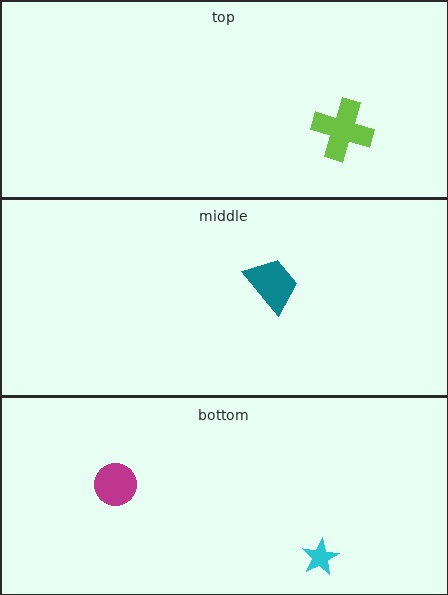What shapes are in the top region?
The lime cross.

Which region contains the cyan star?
The bottom region.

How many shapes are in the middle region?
1.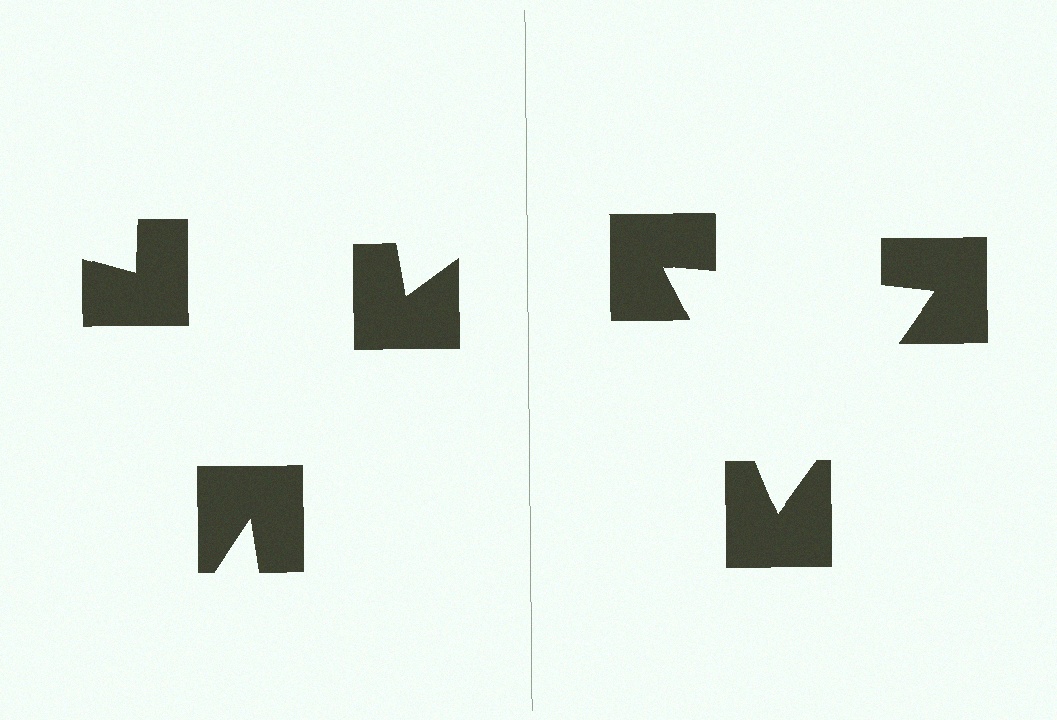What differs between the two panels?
The notched squares are positioned identically on both sides; only the wedge orientations differ. On the right they align to a triangle; on the left they are misaligned.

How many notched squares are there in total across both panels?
6 — 3 on each side.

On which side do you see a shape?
An illusory triangle appears on the right side. On the left side the wedge cuts are rotated, so no coherent shape forms.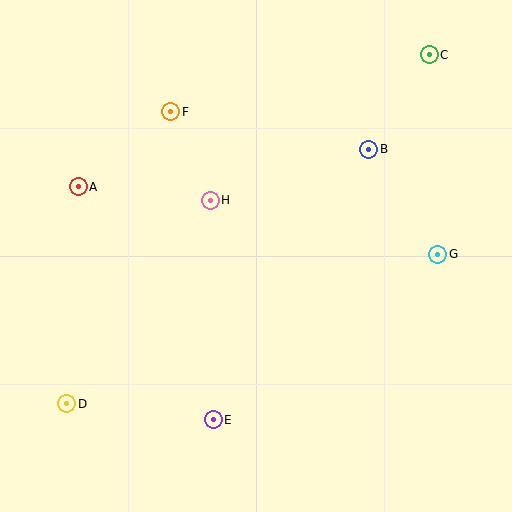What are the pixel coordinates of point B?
Point B is at (369, 149).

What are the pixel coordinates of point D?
Point D is at (67, 404).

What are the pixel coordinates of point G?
Point G is at (438, 254).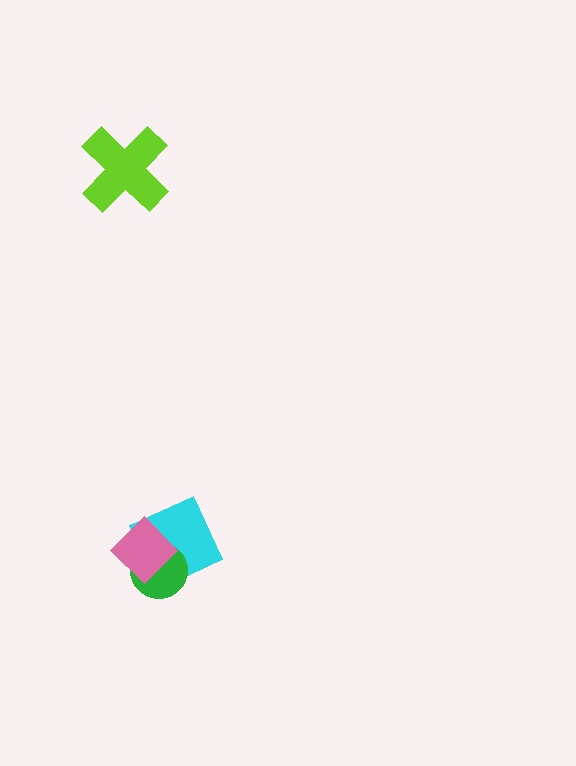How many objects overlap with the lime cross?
0 objects overlap with the lime cross.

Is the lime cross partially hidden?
No, no other shape covers it.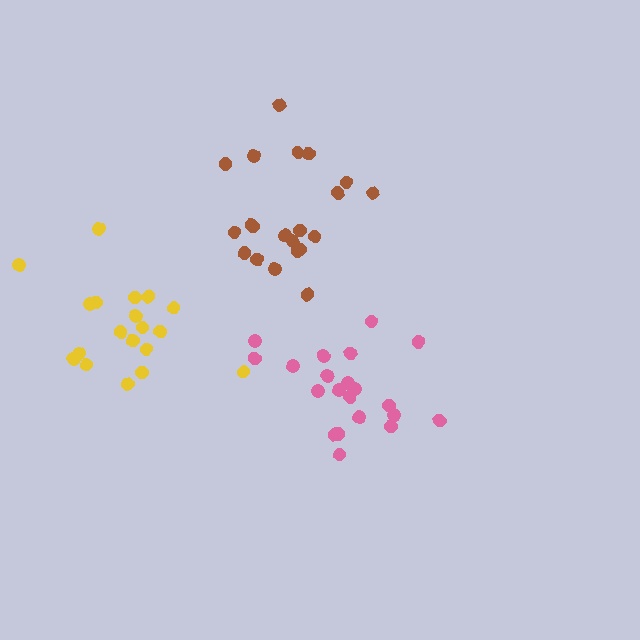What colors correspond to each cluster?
The clusters are colored: brown, pink, yellow.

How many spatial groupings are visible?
There are 3 spatial groupings.